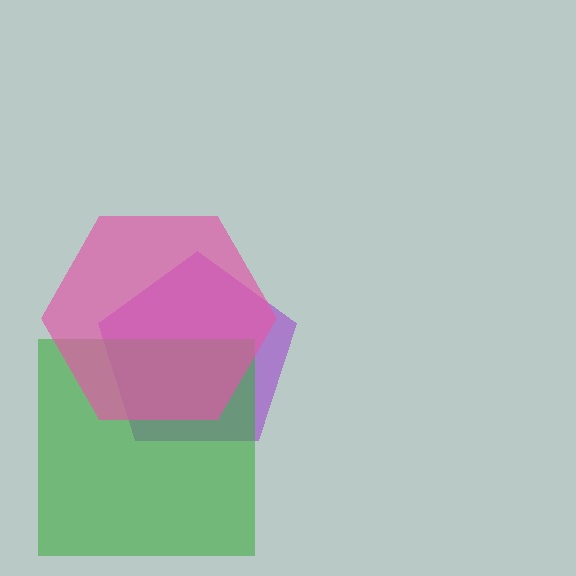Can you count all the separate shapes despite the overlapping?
Yes, there are 3 separate shapes.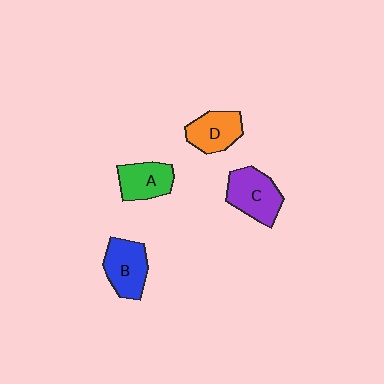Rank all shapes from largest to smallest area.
From largest to smallest: C (purple), B (blue), D (orange), A (green).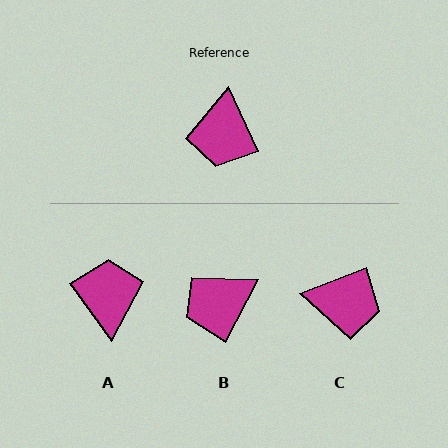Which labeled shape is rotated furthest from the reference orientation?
A, about 168 degrees away.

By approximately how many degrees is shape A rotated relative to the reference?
Approximately 168 degrees clockwise.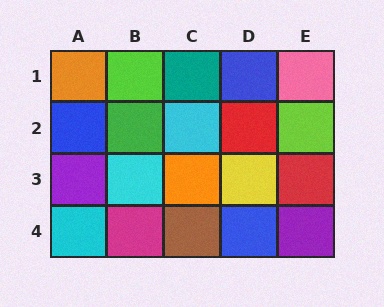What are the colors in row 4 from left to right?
Cyan, magenta, brown, blue, purple.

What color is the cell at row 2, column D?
Red.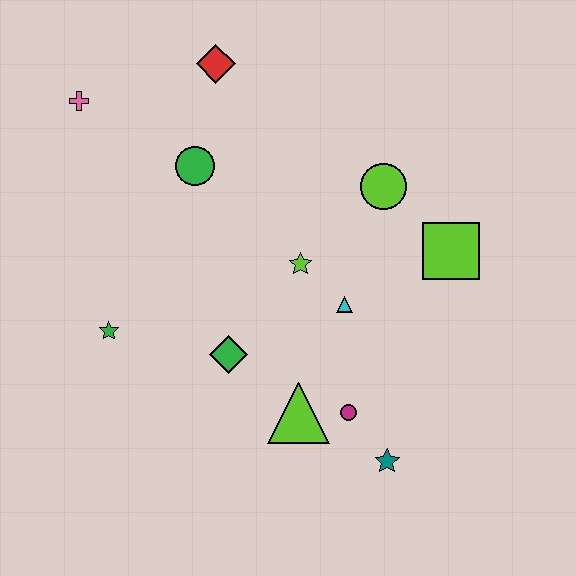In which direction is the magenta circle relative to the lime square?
The magenta circle is below the lime square.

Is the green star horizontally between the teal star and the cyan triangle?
No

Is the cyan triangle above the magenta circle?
Yes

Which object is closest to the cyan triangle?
The lime star is closest to the cyan triangle.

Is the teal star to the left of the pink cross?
No